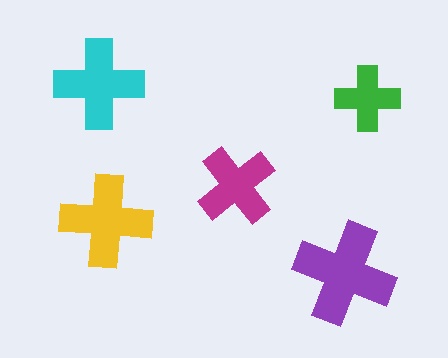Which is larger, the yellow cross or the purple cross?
The purple one.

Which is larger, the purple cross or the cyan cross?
The purple one.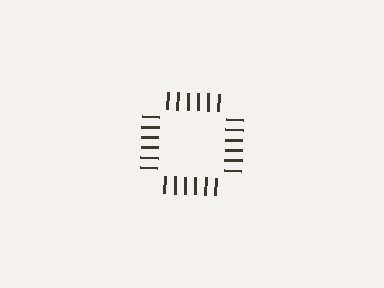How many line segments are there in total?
24 — 6 along each of the 4 edges.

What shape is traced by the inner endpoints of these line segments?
An illusory square — the line segments terminate on its edges but no continuous stroke is drawn.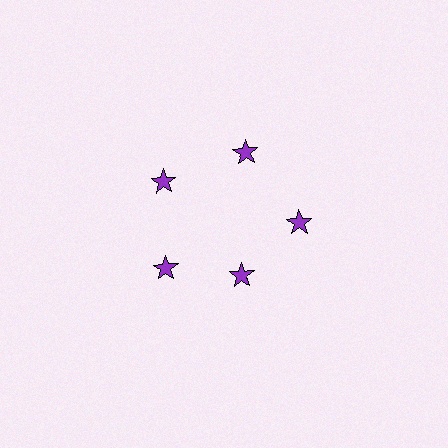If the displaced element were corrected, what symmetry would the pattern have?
It would have 5-fold rotational symmetry — the pattern would map onto itself every 72 degrees.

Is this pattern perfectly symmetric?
No. The 5 purple stars are arranged in a ring, but one element near the 5 o'clock position is pulled inward toward the center, breaking the 5-fold rotational symmetry.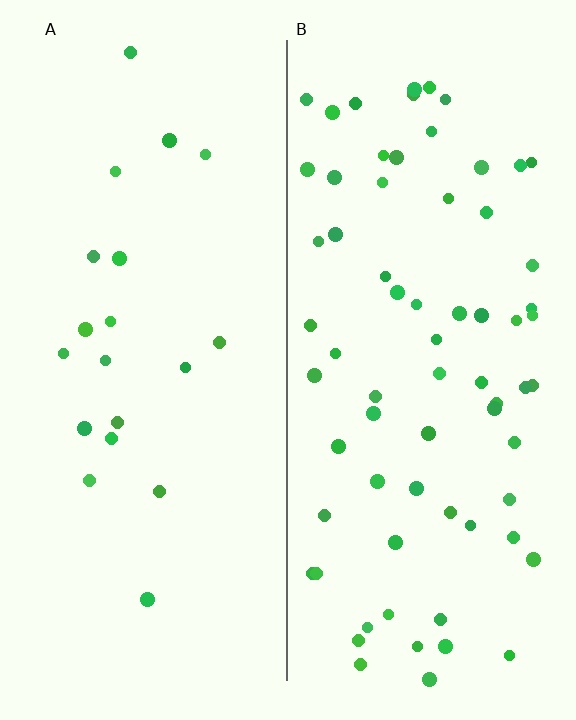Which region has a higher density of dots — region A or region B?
B (the right).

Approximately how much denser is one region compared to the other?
Approximately 3.5× — region B over region A.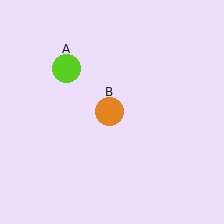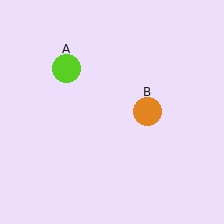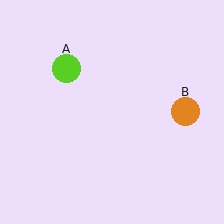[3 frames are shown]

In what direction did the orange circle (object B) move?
The orange circle (object B) moved right.